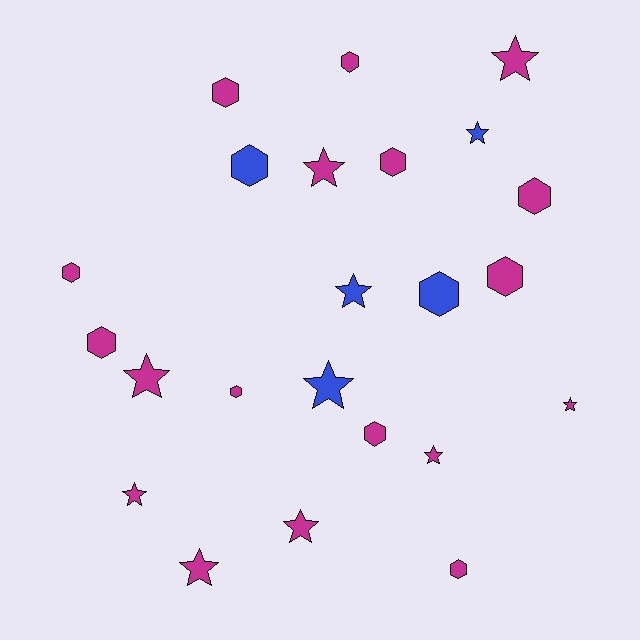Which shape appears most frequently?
Hexagon, with 12 objects.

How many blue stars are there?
There are 3 blue stars.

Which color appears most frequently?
Magenta, with 18 objects.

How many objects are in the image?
There are 23 objects.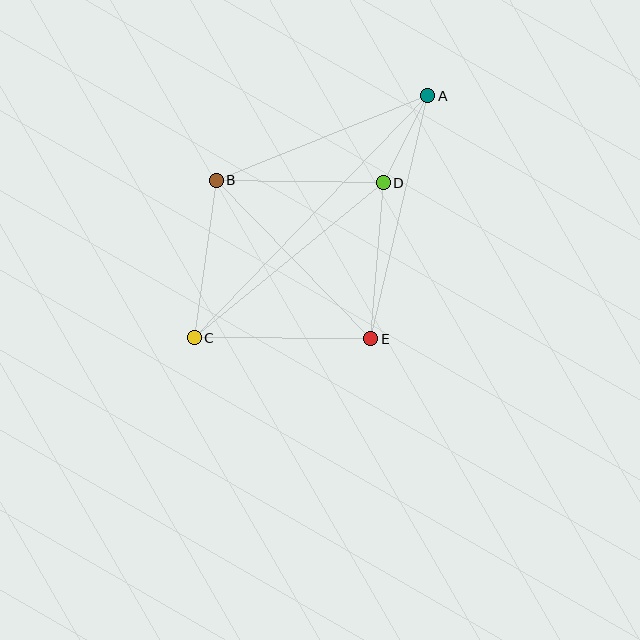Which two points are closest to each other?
Points A and D are closest to each other.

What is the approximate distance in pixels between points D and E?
The distance between D and E is approximately 156 pixels.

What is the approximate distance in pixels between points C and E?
The distance between C and E is approximately 176 pixels.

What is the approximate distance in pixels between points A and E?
The distance between A and E is approximately 250 pixels.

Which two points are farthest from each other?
Points A and C are farthest from each other.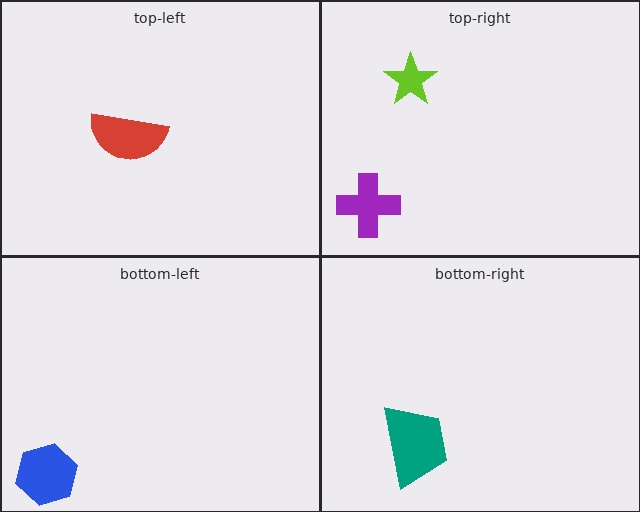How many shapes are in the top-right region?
2.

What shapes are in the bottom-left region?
The blue hexagon.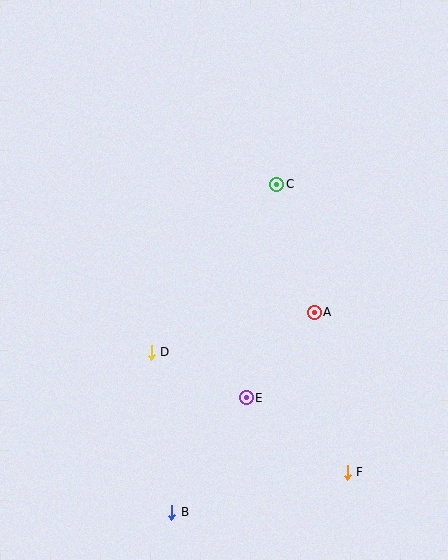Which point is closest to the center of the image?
Point A at (314, 312) is closest to the center.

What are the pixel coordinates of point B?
Point B is at (172, 512).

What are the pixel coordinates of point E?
Point E is at (246, 398).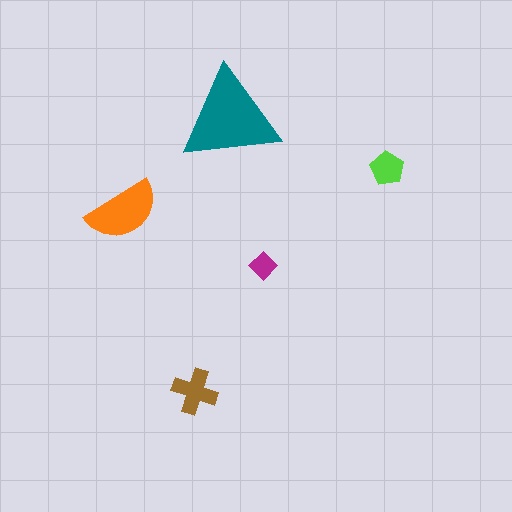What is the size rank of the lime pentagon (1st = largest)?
4th.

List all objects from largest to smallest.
The teal triangle, the orange semicircle, the brown cross, the lime pentagon, the magenta diamond.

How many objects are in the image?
There are 5 objects in the image.